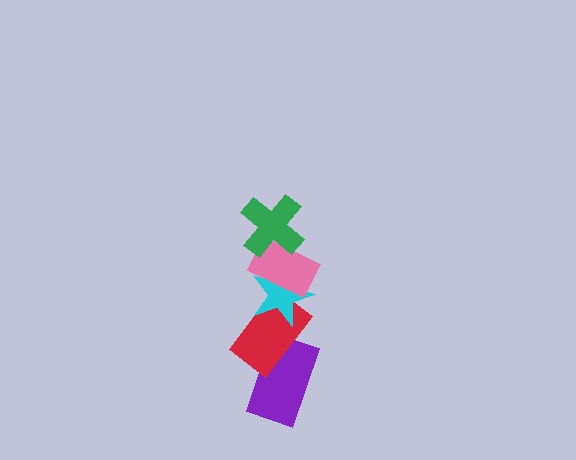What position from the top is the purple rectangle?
The purple rectangle is 5th from the top.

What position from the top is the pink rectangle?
The pink rectangle is 2nd from the top.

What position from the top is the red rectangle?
The red rectangle is 4th from the top.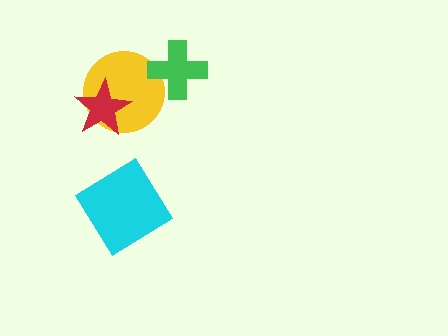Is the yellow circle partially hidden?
Yes, it is partially covered by another shape.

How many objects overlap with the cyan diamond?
0 objects overlap with the cyan diamond.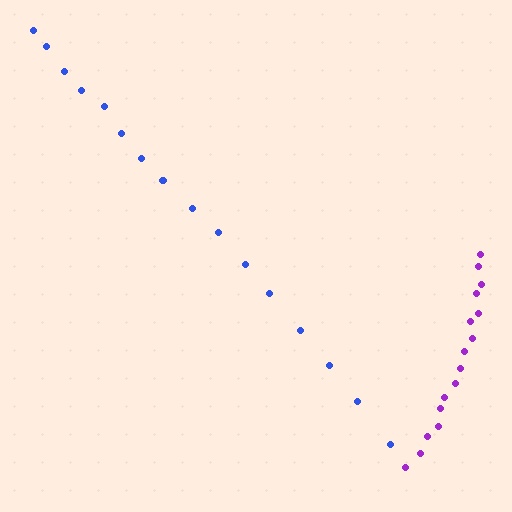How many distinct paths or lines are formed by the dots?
There are 2 distinct paths.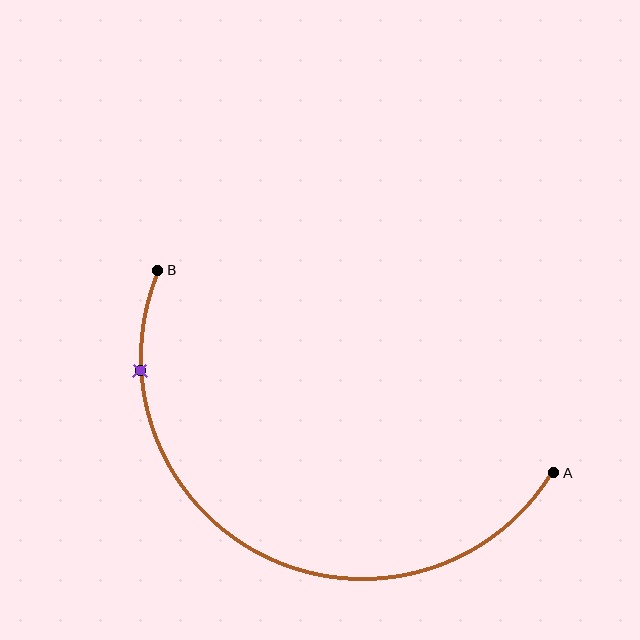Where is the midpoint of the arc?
The arc midpoint is the point on the curve farthest from the straight line joining A and B. It sits below that line.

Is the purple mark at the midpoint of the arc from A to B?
No. The purple mark lies on the arc but is closer to endpoint B. The arc midpoint would be at the point on the curve equidistant along the arc from both A and B.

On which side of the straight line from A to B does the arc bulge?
The arc bulges below the straight line connecting A and B.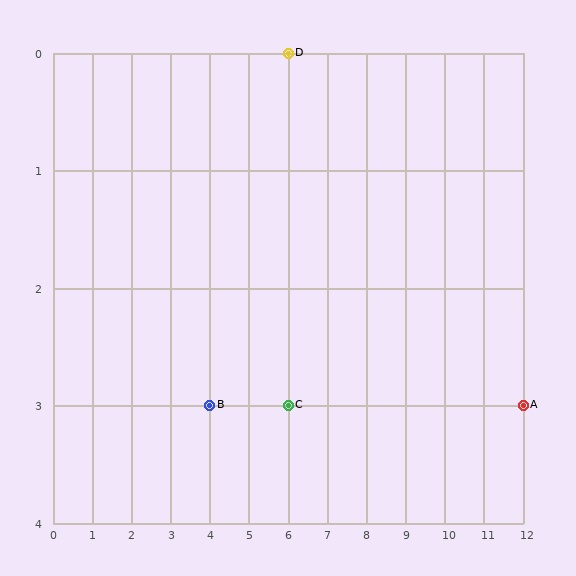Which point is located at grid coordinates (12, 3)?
Point A is at (12, 3).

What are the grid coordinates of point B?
Point B is at grid coordinates (4, 3).